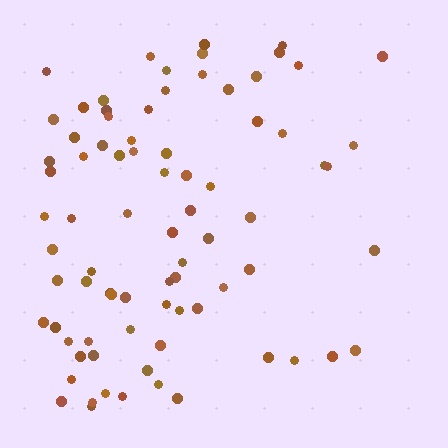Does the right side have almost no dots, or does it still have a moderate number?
Still a moderate number, just noticeably fewer than the left.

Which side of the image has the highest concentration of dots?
The left.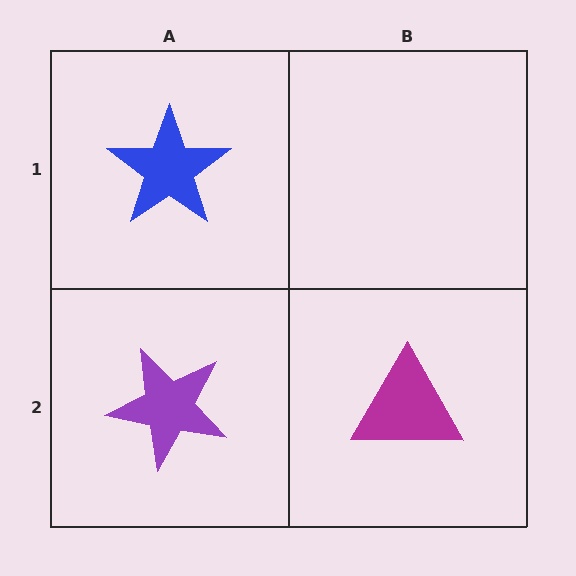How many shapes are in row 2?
2 shapes.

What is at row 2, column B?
A magenta triangle.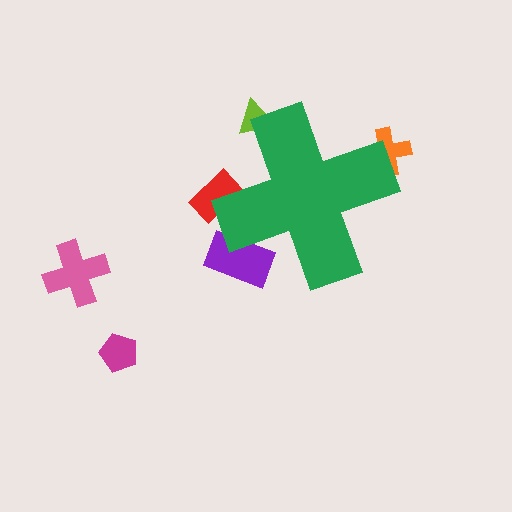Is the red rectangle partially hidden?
Yes, the red rectangle is partially hidden behind the green cross.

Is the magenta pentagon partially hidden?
No, the magenta pentagon is fully visible.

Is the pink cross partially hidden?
No, the pink cross is fully visible.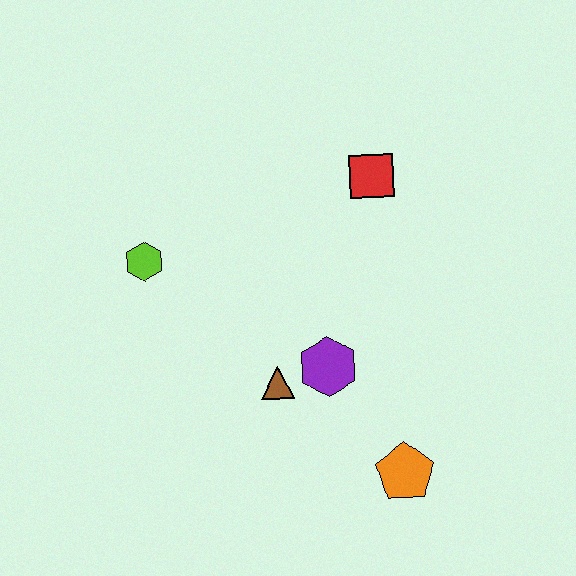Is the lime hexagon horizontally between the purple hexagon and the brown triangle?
No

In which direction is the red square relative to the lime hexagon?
The red square is to the right of the lime hexagon.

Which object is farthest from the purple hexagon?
The lime hexagon is farthest from the purple hexagon.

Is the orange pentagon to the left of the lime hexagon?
No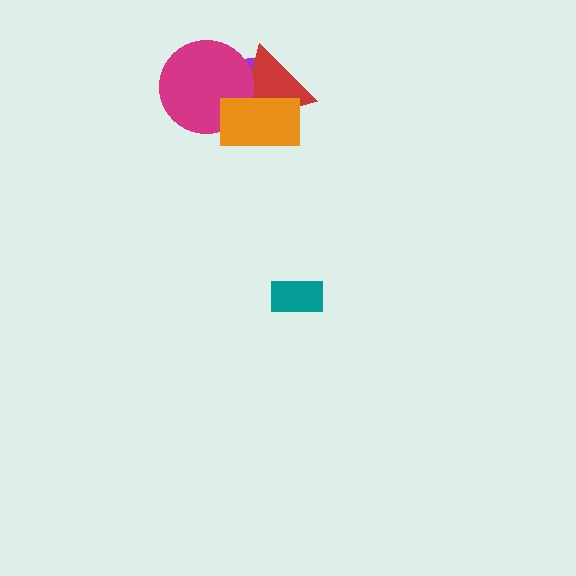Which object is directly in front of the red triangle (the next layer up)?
The magenta circle is directly in front of the red triangle.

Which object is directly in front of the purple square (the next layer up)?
The red triangle is directly in front of the purple square.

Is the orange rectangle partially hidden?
No, no other shape covers it.